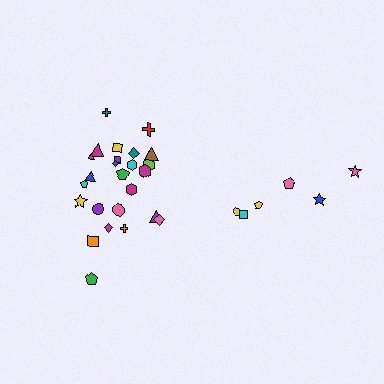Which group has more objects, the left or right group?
The left group.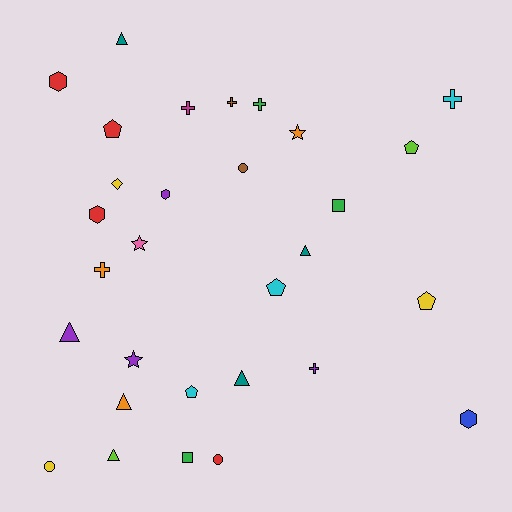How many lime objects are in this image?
There are 2 lime objects.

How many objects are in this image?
There are 30 objects.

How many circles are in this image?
There are 3 circles.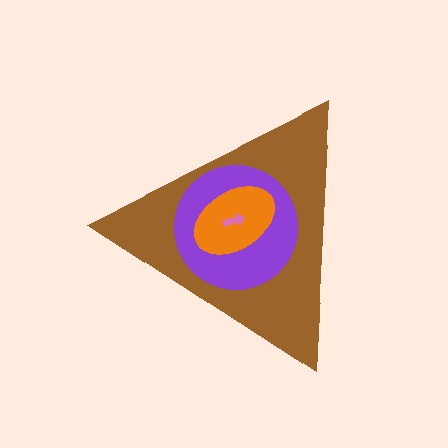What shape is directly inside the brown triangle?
The purple circle.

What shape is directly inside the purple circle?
The orange ellipse.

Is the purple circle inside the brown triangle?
Yes.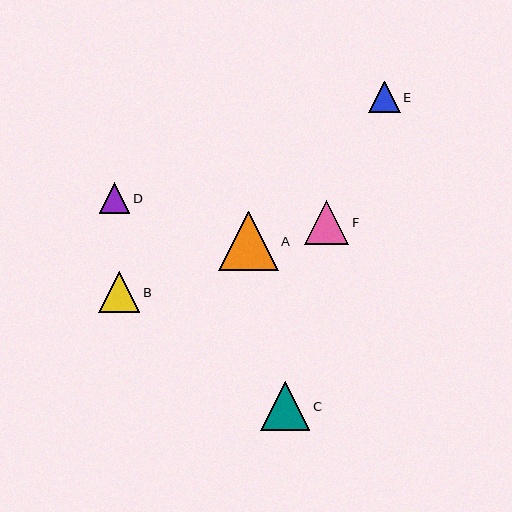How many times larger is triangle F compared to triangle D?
Triangle F is approximately 1.4 times the size of triangle D.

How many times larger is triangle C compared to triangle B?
Triangle C is approximately 1.2 times the size of triangle B.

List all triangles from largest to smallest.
From largest to smallest: A, C, F, B, E, D.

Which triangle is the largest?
Triangle A is the largest with a size of approximately 60 pixels.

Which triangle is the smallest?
Triangle D is the smallest with a size of approximately 31 pixels.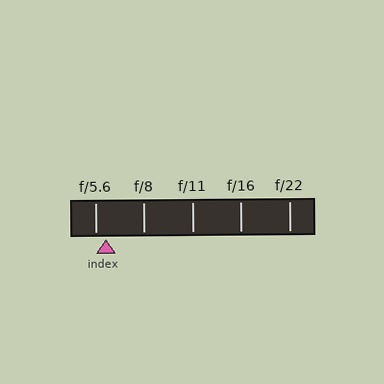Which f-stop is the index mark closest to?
The index mark is closest to f/5.6.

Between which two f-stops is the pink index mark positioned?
The index mark is between f/5.6 and f/8.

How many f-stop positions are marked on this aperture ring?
There are 5 f-stop positions marked.